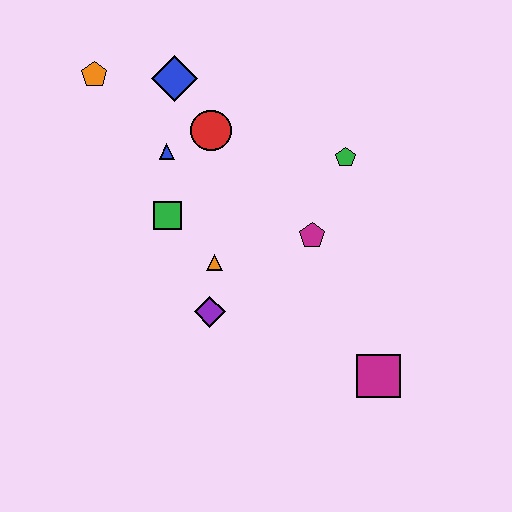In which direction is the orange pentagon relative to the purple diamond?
The orange pentagon is above the purple diamond.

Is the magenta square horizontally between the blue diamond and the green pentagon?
No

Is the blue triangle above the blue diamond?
No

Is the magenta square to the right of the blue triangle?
Yes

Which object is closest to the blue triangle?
The red circle is closest to the blue triangle.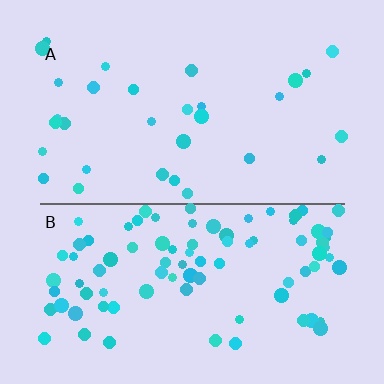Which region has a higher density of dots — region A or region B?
B (the bottom).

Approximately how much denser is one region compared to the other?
Approximately 2.9× — region B over region A.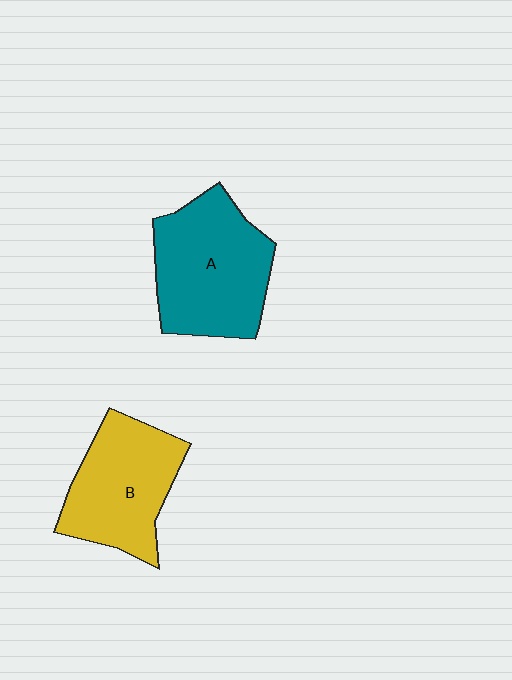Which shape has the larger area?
Shape A (teal).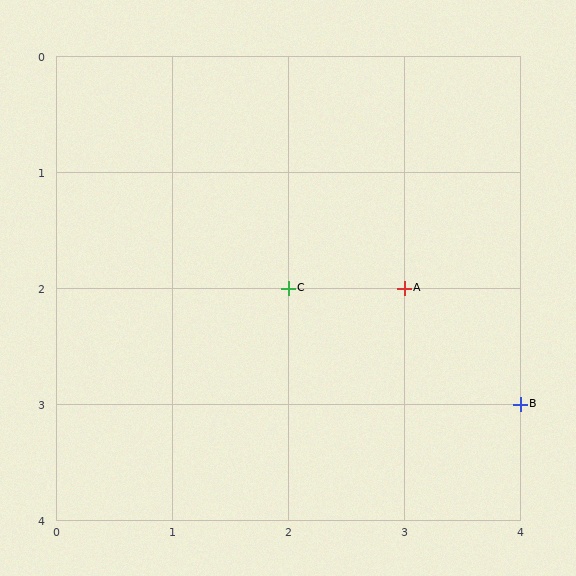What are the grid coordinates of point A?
Point A is at grid coordinates (3, 2).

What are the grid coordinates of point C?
Point C is at grid coordinates (2, 2).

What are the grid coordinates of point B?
Point B is at grid coordinates (4, 3).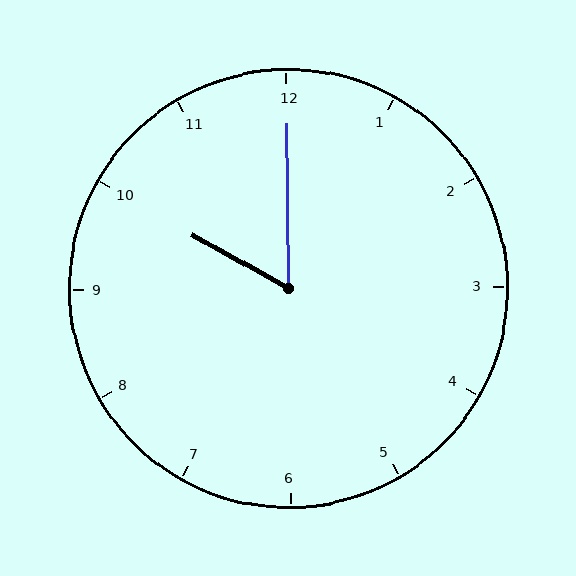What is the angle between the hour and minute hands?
Approximately 60 degrees.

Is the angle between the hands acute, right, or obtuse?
It is acute.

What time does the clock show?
10:00.